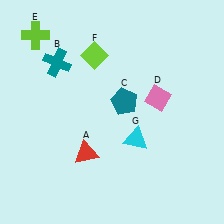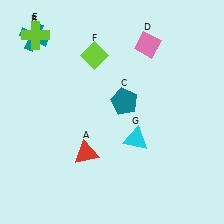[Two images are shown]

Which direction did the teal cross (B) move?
The teal cross (B) moved up.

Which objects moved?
The objects that moved are: the teal cross (B), the pink diamond (D).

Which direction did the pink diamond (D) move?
The pink diamond (D) moved up.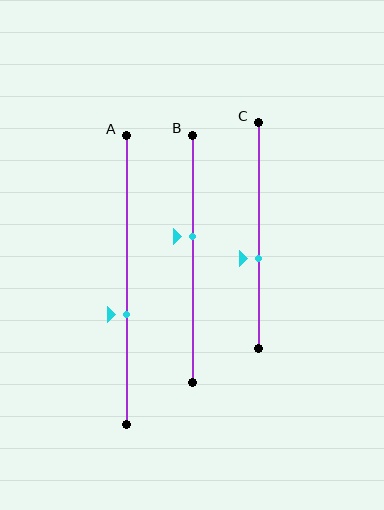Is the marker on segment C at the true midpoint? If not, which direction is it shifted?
No, the marker on segment C is shifted downward by about 10% of the segment length.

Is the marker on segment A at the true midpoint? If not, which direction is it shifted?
No, the marker on segment A is shifted downward by about 12% of the segment length.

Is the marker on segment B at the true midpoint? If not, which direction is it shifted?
No, the marker on segment B is shifted upward by about 9% of the segment length.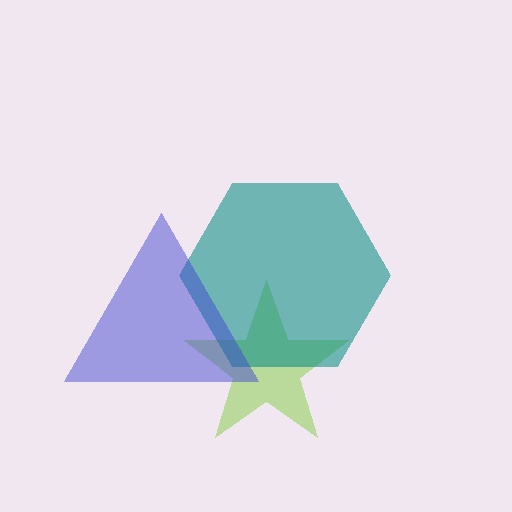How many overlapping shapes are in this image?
There are 3 overlapping shapes in the image.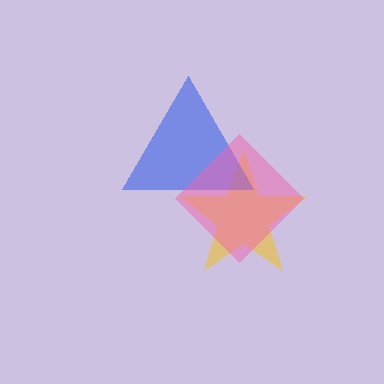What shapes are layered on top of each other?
The layered shapes are: a yellow star, a blue triangle, a pink diamond.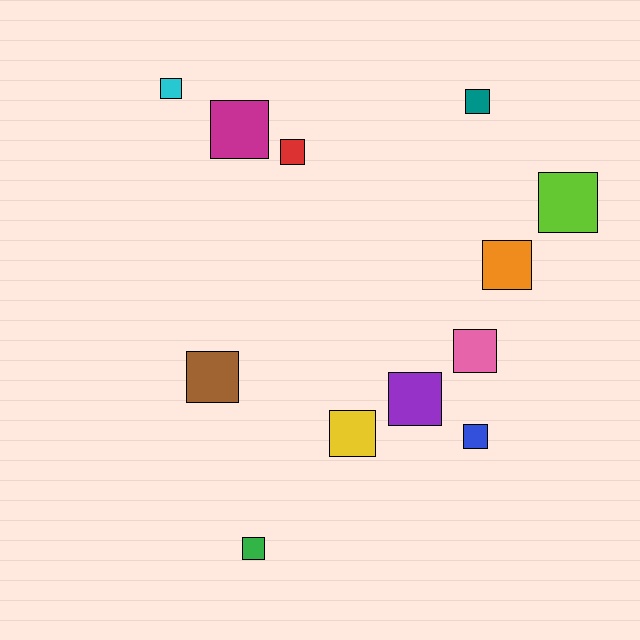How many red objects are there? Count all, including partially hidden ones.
There is 1 red object.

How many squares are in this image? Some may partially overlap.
There are 12 squares.